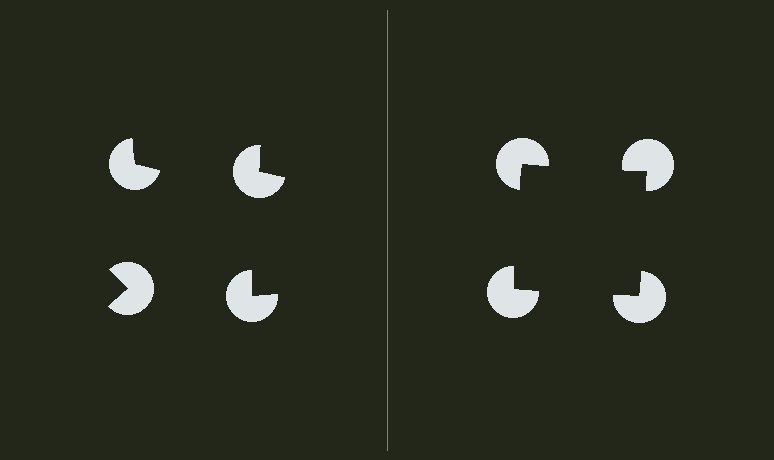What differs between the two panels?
The pac-man discs are positioned identically on both sides; only the wedge orientations differ. On the right they align to a square; on the left they are misaligned.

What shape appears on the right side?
An illusory square.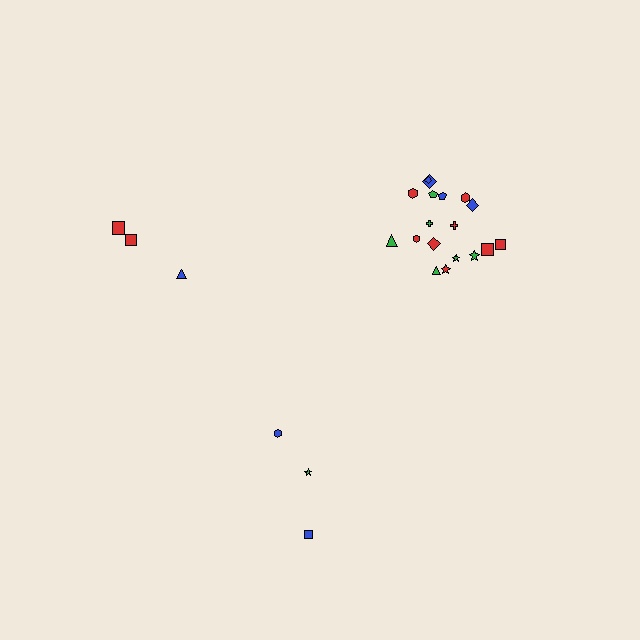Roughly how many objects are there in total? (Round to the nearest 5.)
Roughly 25 objects in total.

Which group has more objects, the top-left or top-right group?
The top-right group.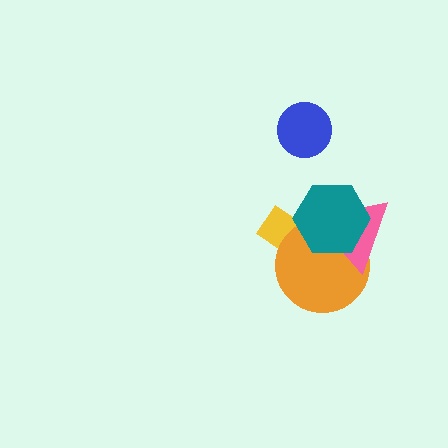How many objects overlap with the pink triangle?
2 objects overlap with the pink triangle.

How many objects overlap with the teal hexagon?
3 objects overlap with the teal hexagon.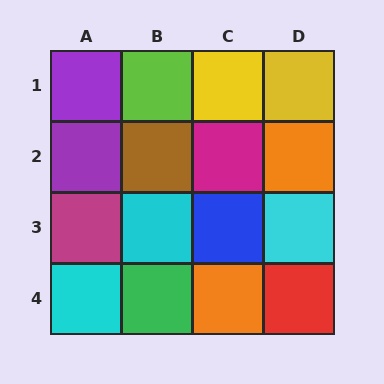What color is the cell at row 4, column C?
Orange.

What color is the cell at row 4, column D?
Red.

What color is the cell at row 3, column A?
Magenta.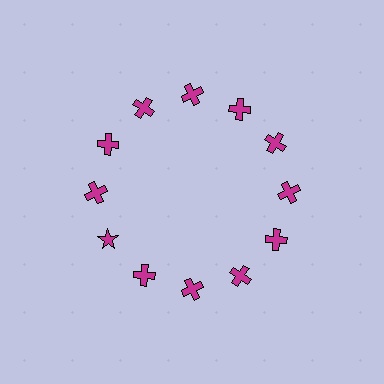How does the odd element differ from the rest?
It has a different shape: star instead of cross.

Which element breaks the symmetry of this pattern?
The magenta star at roughly the 8 o'clock position breaks the symmetry. All other shapes are magenta crosses.